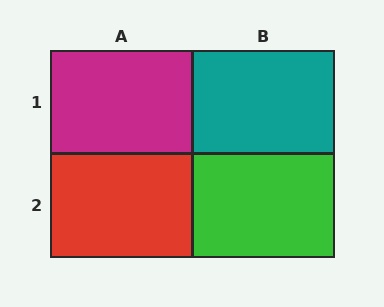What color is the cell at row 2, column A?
Red.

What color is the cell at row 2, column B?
Green.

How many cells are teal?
1 cell is teal.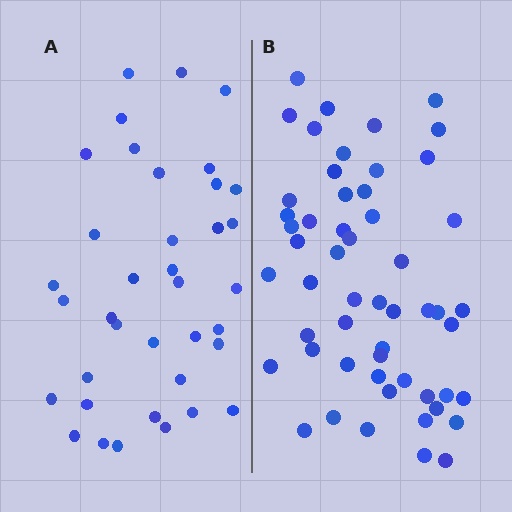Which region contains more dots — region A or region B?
Region B (the right region) has more dots.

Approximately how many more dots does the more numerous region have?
Region B has approximately 15 more dots than region A.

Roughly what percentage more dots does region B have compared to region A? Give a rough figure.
About 45% more.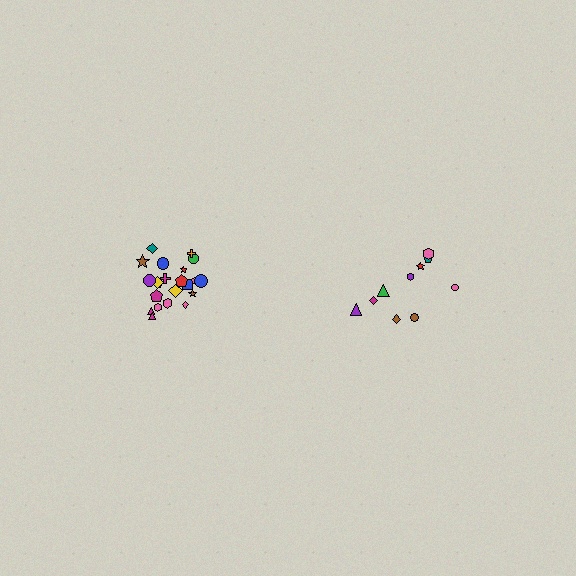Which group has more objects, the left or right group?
The left group.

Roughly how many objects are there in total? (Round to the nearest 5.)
Roughly 30 objects in total.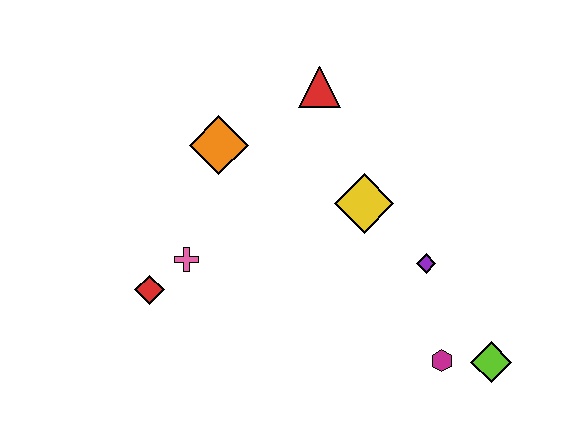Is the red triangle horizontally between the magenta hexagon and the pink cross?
Yes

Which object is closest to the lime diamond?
The magenta hexagon is closest to the lime diamond.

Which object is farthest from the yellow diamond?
The red diamond is farthest from the yellow diamond.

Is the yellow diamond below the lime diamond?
No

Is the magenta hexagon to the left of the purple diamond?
No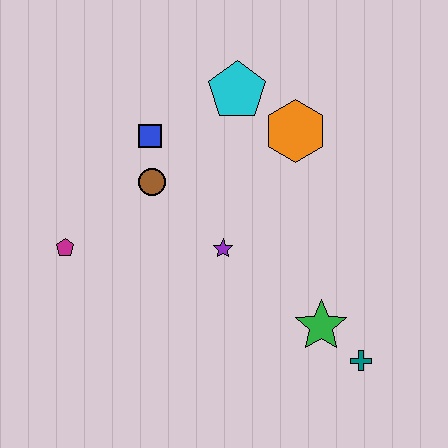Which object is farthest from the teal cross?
The magenta pentagon is farthest from the teal cross.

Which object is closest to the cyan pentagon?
The orange hexagon is closest to the cyan pentagon.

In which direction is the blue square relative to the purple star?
The blue square is above the purple star.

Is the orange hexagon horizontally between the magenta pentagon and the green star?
Yes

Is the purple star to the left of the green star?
Yes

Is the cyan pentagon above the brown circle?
Yes